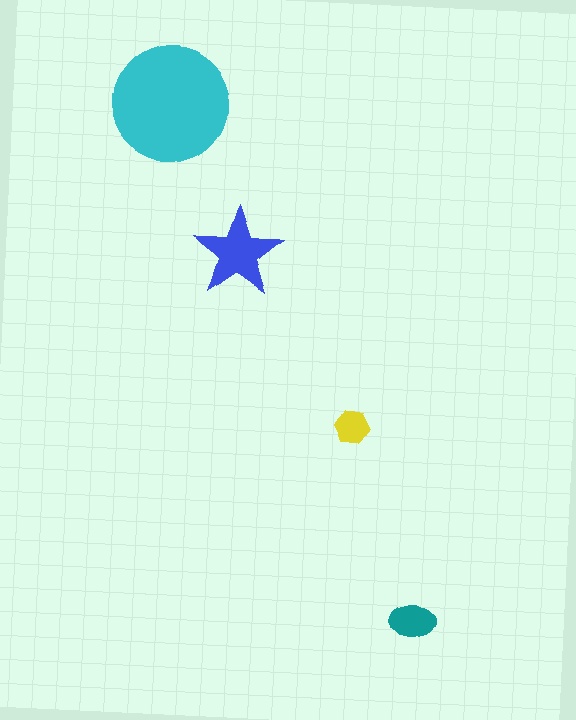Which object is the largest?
The cyan circle.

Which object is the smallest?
The yellow hexagon.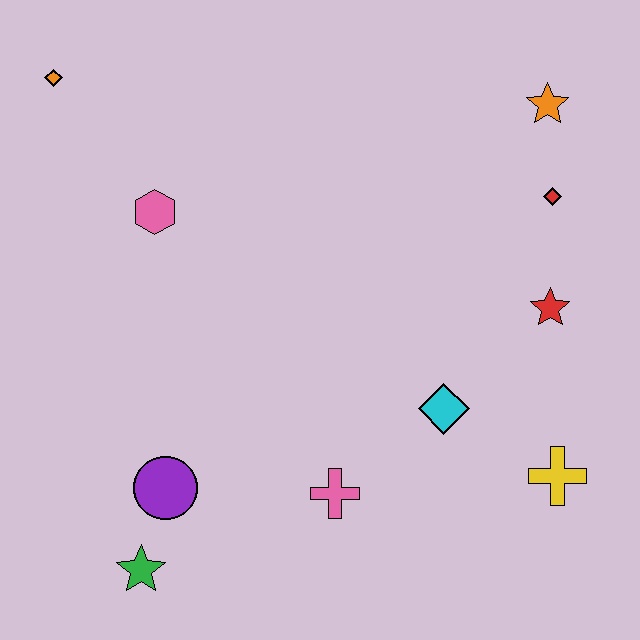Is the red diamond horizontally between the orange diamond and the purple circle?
No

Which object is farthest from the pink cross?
The orange diamond is farthest from the pink cross.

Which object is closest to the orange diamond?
The pink hexagon is closest to the orange diamond.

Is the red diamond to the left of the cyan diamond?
No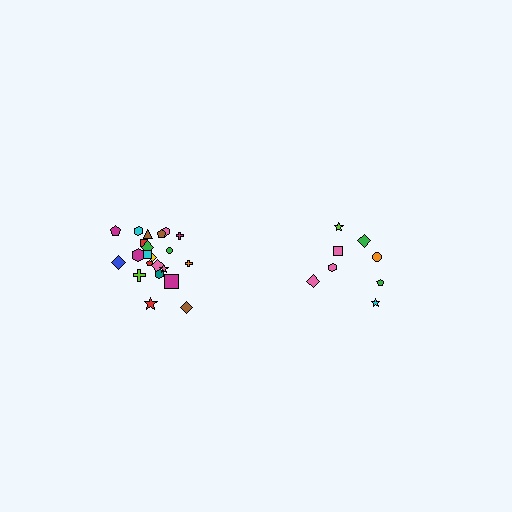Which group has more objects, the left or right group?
The left group.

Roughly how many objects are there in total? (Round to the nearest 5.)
Roughly 30 objects in total.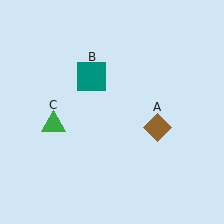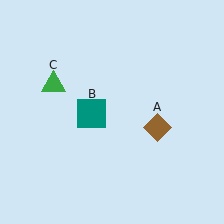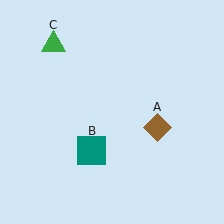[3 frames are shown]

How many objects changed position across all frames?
2 objects changed position: teal square (object B), green triangle (object C).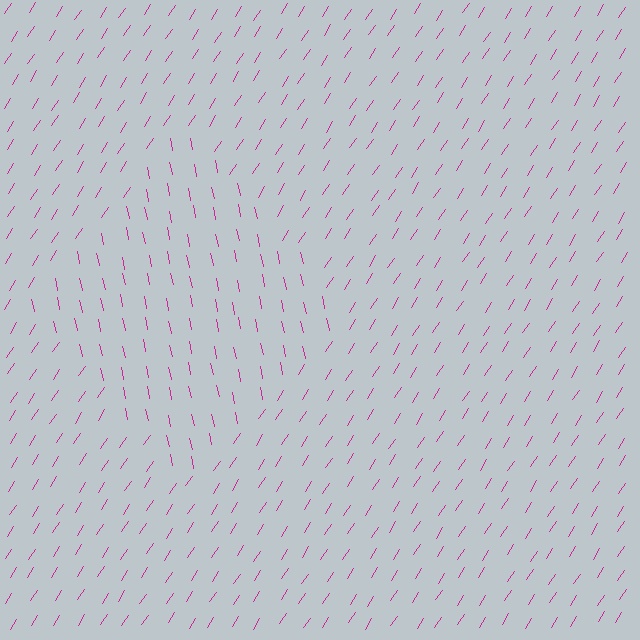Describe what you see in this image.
The image is filled with small magenta line segments. A diamond region in the image has lines oriented differently from the surrounding lines, creating a visible texture boundary.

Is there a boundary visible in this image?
Yes, there is a texture boundary formed by a change in line orientation.